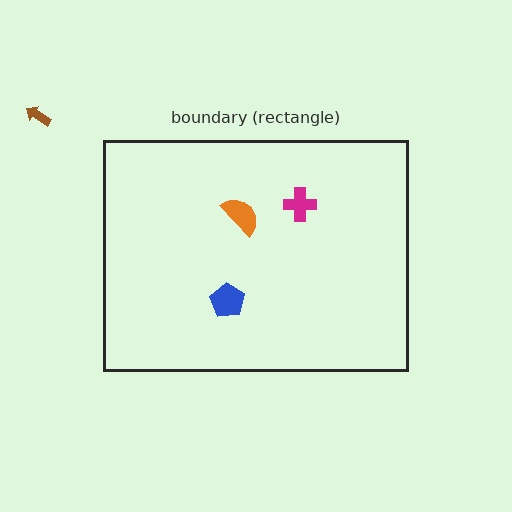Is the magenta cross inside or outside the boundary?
Inside.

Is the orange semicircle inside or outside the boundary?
Inside.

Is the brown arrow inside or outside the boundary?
Outside.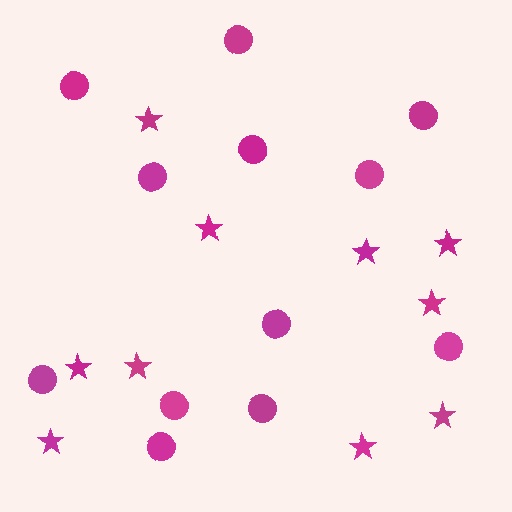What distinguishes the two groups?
There are 2 groups: one group of stars (10) and one group of circles (12).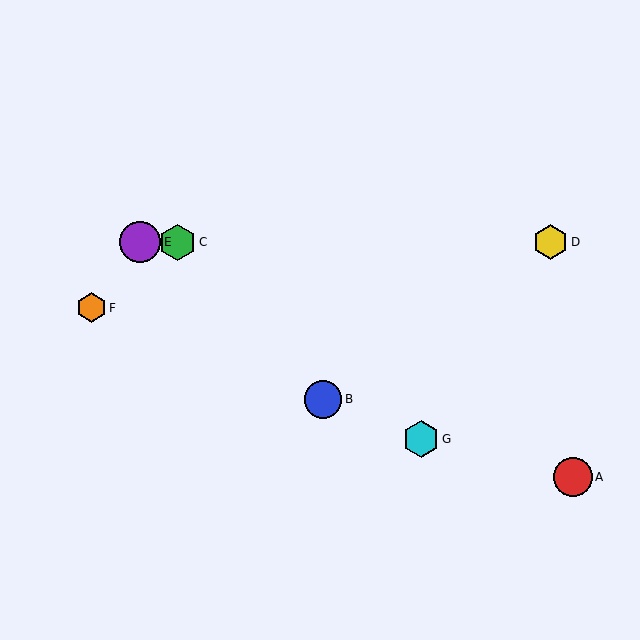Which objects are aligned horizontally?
Objects C, D, E are aligned horizontally.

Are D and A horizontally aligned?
No, D is at y≈242 and A is at y≈477.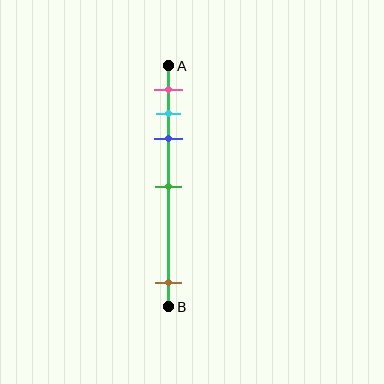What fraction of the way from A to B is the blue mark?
The blue mark is approximately 30% (0.3) of the way from A to B.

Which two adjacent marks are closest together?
The cyan and blue marks are the closest adjacent pair.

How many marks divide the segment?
There are 5 marks dividing the segment.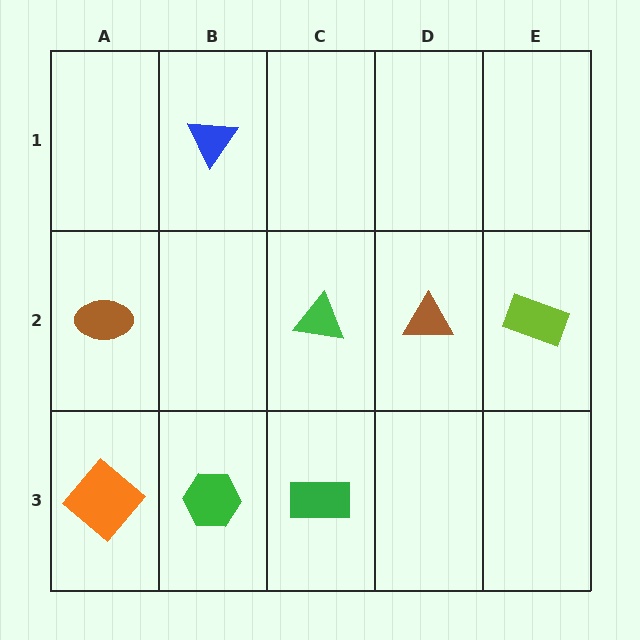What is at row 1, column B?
A blue triangle.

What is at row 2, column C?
A green triangle.